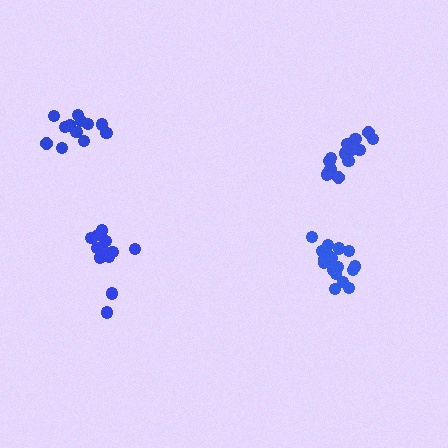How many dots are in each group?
Group 1: 12 dots, Group 2: 18 dots, Group 3: 13 dots, Group 4: 12 dots (55 total).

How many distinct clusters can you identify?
There are 4 distinct clusters.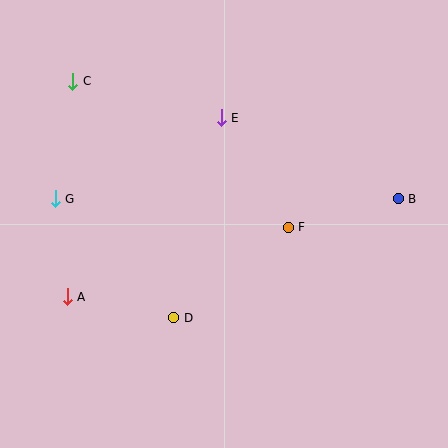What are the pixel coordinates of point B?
Point B is at (398, 199).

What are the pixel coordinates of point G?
Point G is at (55, 199).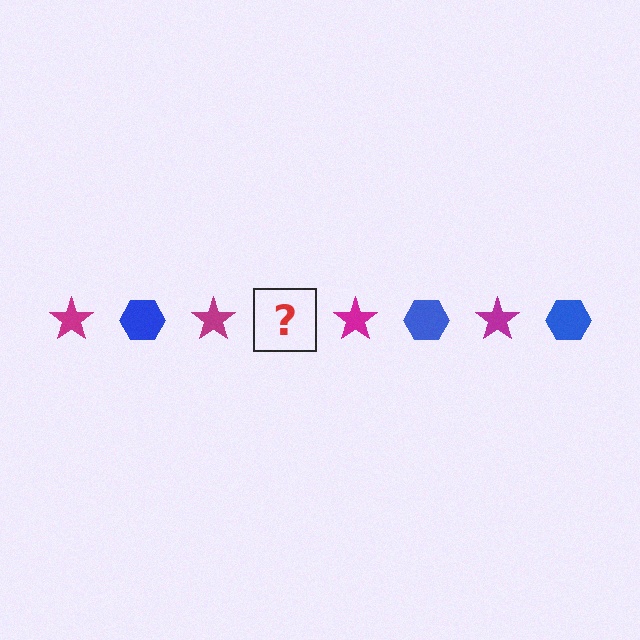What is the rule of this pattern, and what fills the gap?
The rule is that the pattern alternates between magenta star and blue hexagon. The gap should be filled with a blue hexagon.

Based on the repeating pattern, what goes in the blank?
The blank should be a blue hexagon.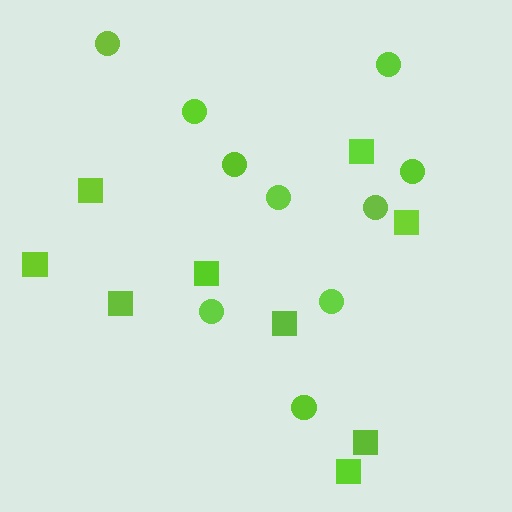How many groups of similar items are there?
There are 2 groups: one group of squares (9) and one group of circles (10).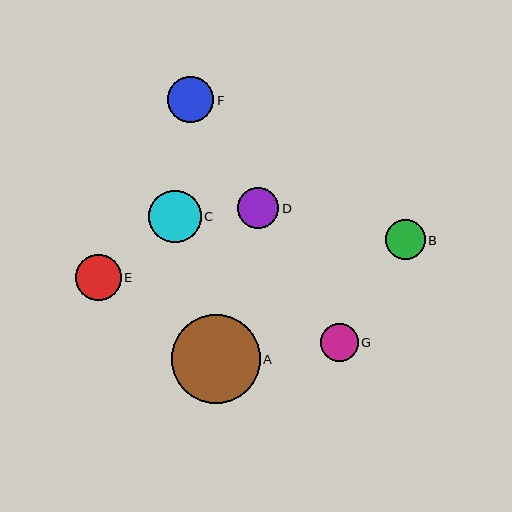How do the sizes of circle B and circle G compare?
Circle B and circle G are approximately the same size.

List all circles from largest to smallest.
From largest to smallest: A, C, E, F, D, B, G.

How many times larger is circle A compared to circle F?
Circle A is approximately 1.9 times the size of circle F.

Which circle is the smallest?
Circle G is the smallest with a size of approximately 38 pixels.